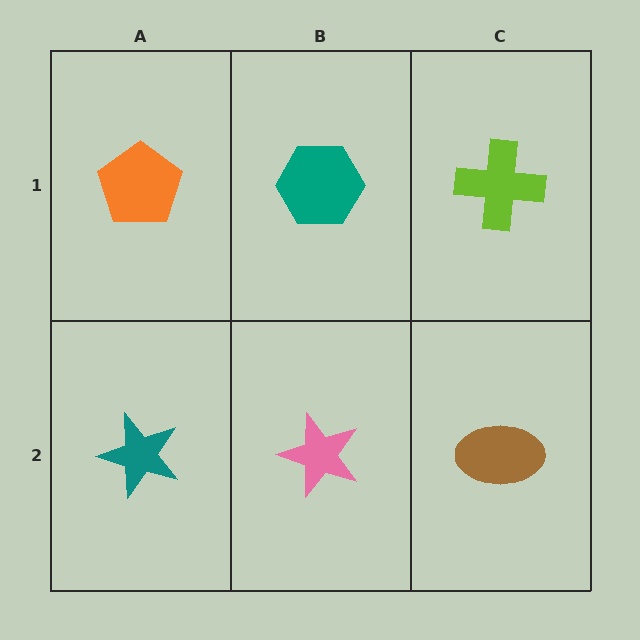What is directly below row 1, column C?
A brown ellipse.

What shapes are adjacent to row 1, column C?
A brown ellipse (row 2, column C), a teal hexagon (row 1, column B).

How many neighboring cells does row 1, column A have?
2.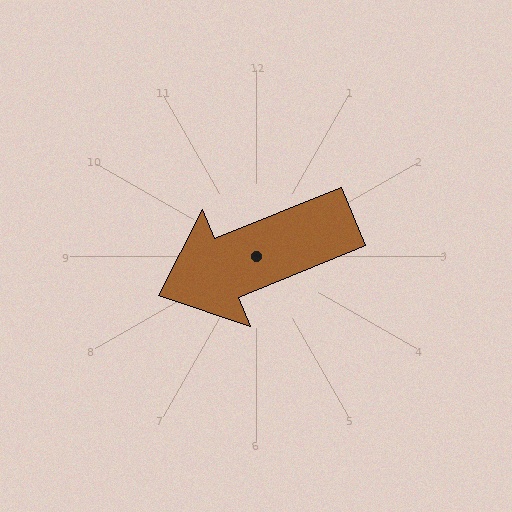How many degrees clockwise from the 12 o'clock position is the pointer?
Approximately 248 degrees.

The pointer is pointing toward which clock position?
Roughly 8 o'clock.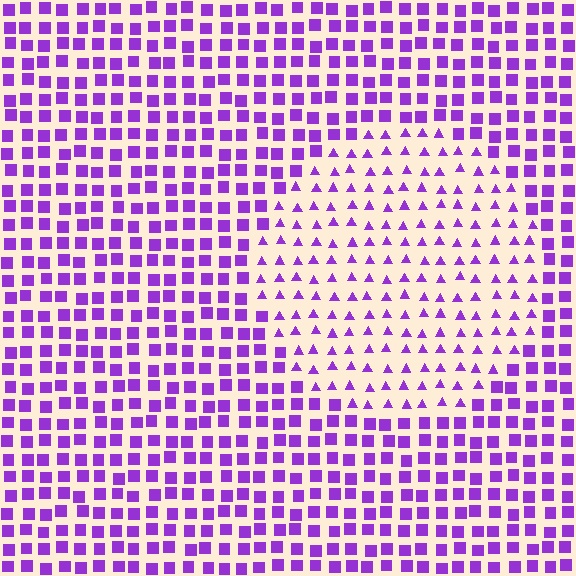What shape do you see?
I see a circle.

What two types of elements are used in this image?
The image uses triangles inside the circle region and squares outside it.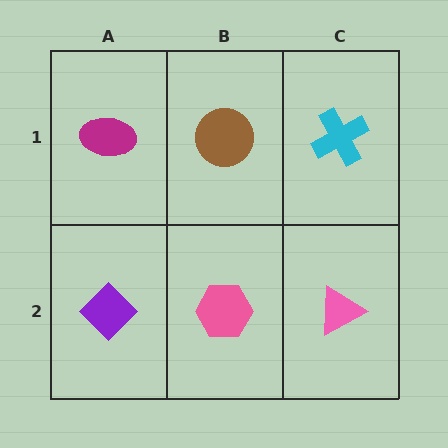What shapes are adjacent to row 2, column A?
A magenta ellipse (row 1, column A), a pink hexagon (row 2, column B).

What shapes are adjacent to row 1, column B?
A pink hexagon (row 2, column B), a magenta ellipse (row 1, column A), a cyan cross (row 1, column C).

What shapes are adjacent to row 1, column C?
A pink triangle (row 2, column C), a brown circle (row 1, column B).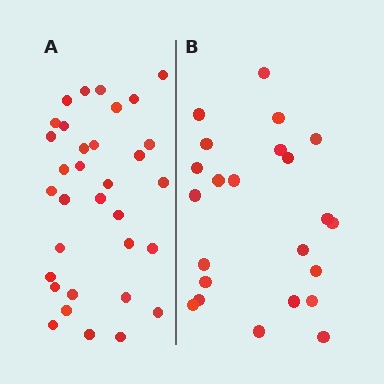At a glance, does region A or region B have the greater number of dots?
Region A (the left region) has more dots.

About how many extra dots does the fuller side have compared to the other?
Region A has roughly 10 or so more dots than region B.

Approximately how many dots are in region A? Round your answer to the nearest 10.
About 30 dots. (The exact count is 33, which rounds to 30.)